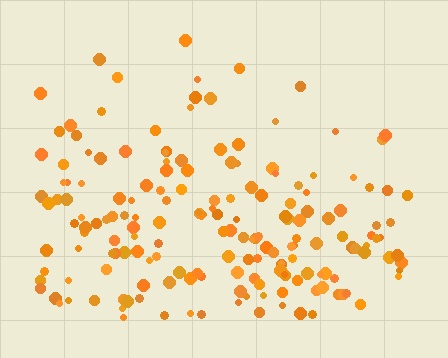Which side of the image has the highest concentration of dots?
The bottom.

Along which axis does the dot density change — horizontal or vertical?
Vertical.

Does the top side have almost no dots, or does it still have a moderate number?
Still a moderate number, just noticeably fewer than the bottom.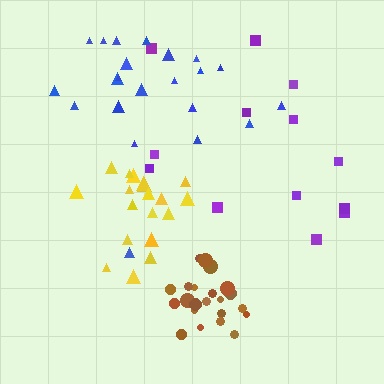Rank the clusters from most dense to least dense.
brown, yellow, blue, purple.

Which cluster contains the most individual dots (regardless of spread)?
Brown (22).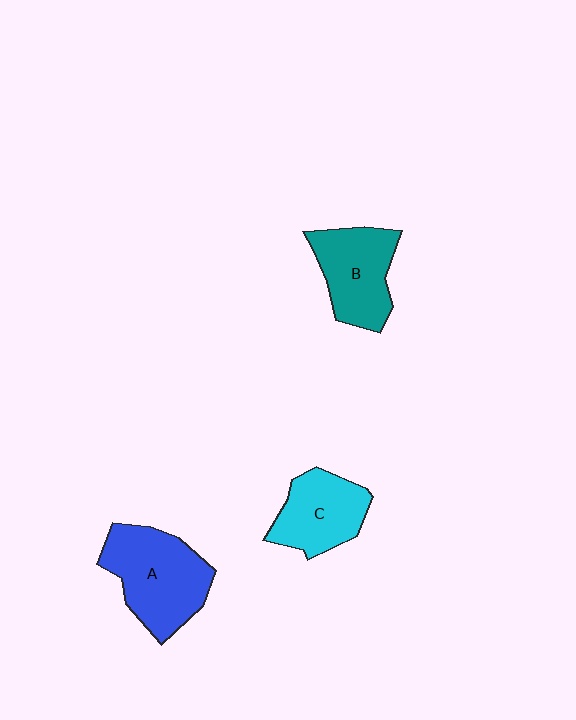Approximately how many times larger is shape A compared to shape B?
Approximately 1.3 times.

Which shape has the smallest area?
Shape C (cyan).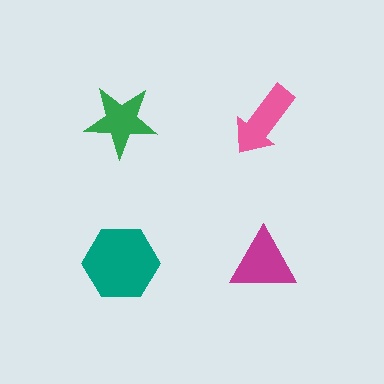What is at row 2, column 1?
A teal hexagon.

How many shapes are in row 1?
2 shapes.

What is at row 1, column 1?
A green star.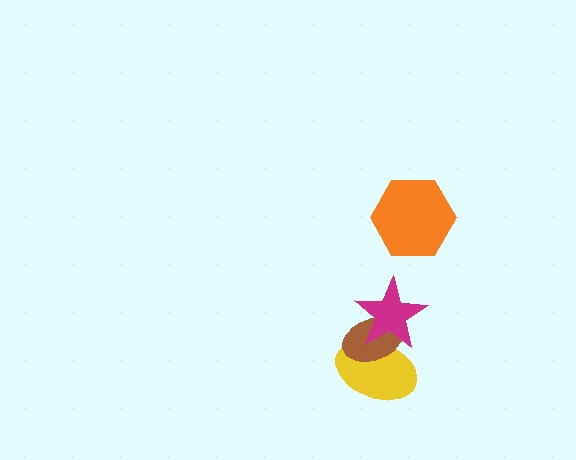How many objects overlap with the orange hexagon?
0 objects overlap with the orange hexagon.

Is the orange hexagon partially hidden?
No, no other shape covers it.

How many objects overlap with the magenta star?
2 objects overlap with the magenta star.